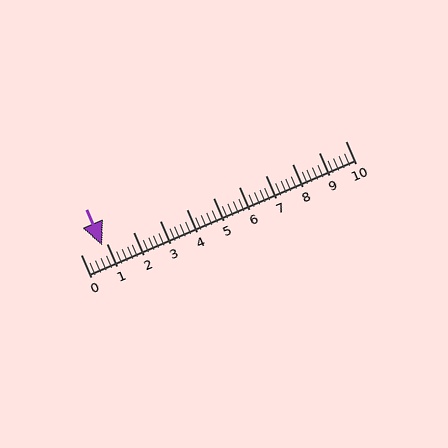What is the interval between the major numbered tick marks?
The major tick marks are spaced 1 units apart.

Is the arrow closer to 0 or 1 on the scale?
The arrow is closer to 1.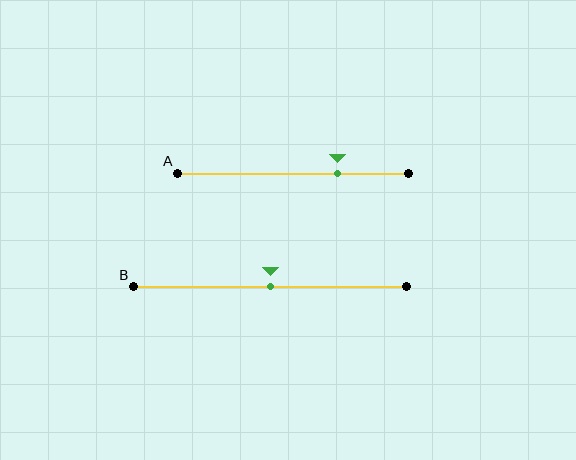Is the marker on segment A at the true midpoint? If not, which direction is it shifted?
No, the marker on segment A is shifted to the right by about 19% of the segment length.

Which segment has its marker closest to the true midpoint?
Segment B has its marker closest to the true midpoint.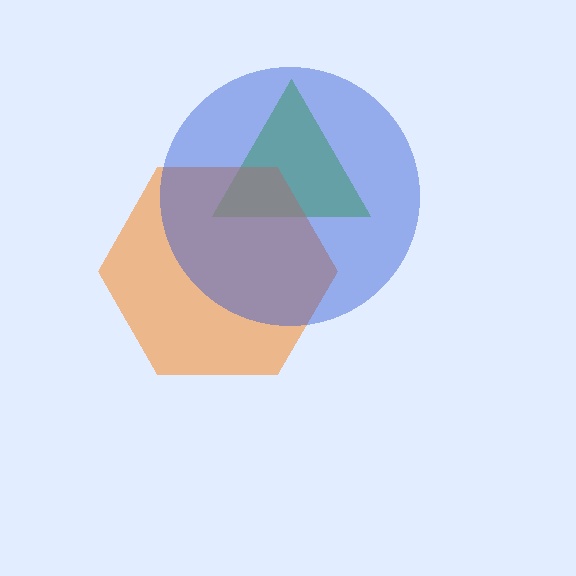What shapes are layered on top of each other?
The layered shapes are: a lime triangle, an orange hexagon, a blue circle.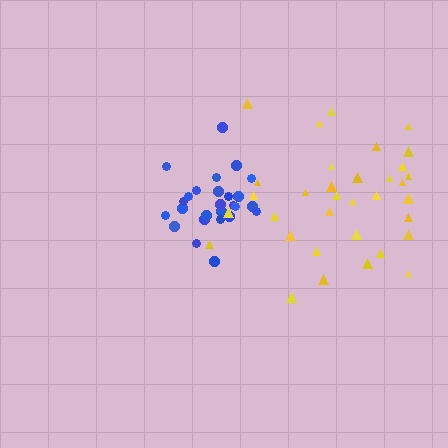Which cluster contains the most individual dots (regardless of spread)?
Yellow (35).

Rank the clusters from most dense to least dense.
blue, yellow.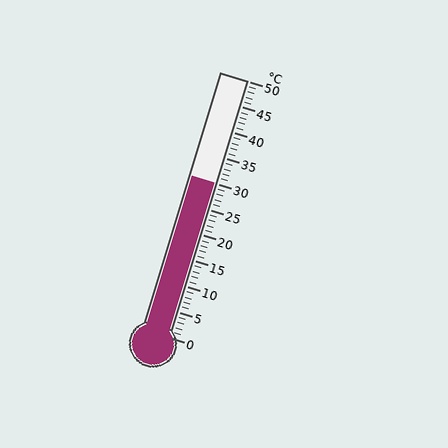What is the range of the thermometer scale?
The thermometer scale ranges from 0°C to 50°C.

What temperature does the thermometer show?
The thermometer shows approximately 30°C.